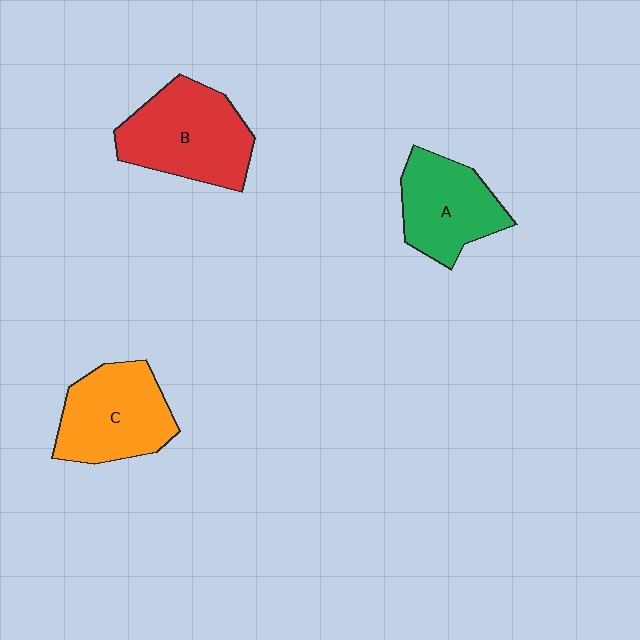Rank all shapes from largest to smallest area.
From largest to smallest: B (red), C (orange), A (green).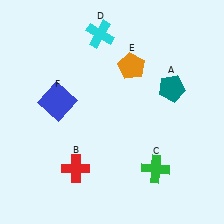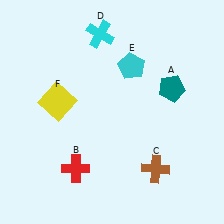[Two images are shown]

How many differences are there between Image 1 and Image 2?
There are 3 differences between the two images.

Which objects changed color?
C changed from green to brown. E changed from orange to cyan. F changed from blue to yellow.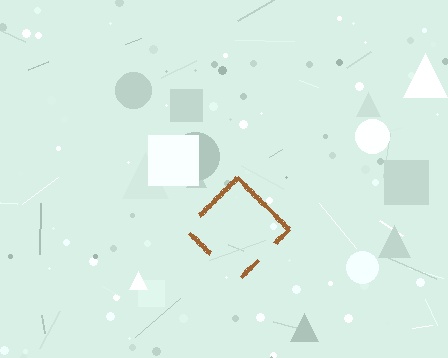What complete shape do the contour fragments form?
The contour fragments form a diamond.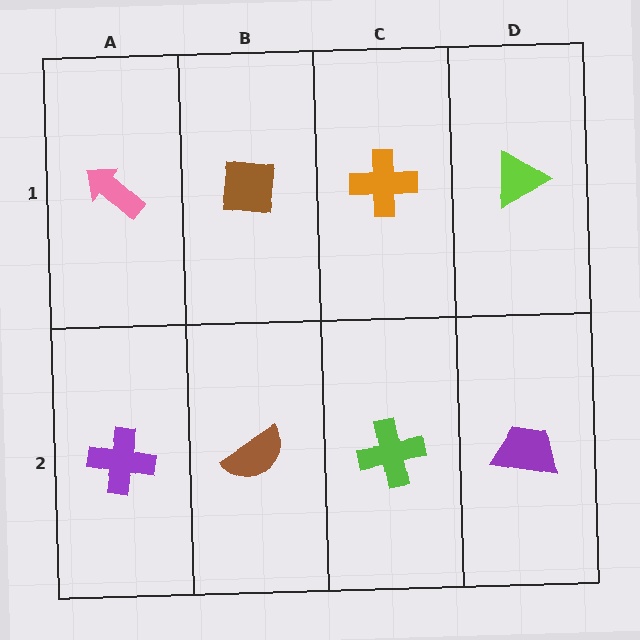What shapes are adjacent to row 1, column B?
A brown semicircle (row 2, column B), a pink arrow (row 1, column A), an orange cross (row 1, column C).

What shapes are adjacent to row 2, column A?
A pink arrow (row 1, column A), a brown semicircle (row 2, column B).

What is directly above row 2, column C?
An orange cross.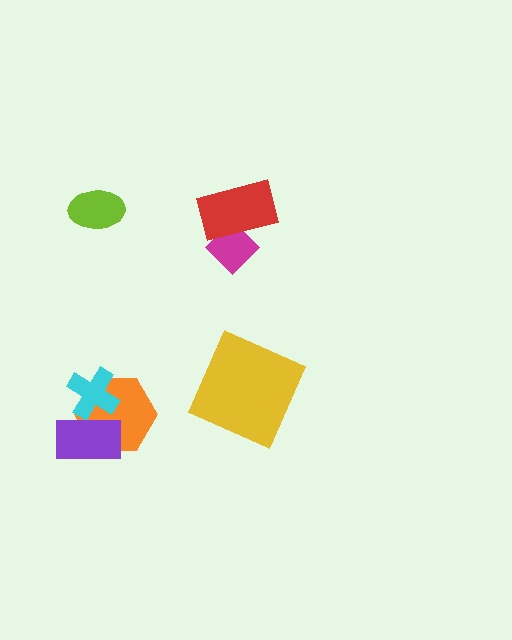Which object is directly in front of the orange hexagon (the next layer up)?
The cyan cross is directly in front of the orange hexagon.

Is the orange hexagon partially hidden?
Yes, it is partially covered by another shape.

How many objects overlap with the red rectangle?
1 object overlaps with the red rectangle.